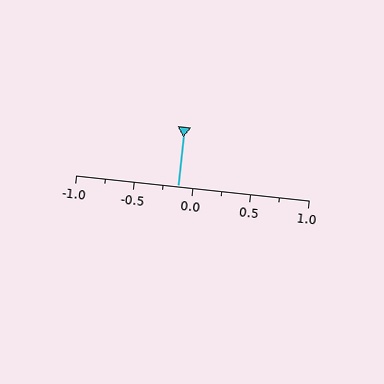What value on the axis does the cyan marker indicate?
The marker indicates approximately -0.12.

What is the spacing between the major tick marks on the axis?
The major ticks are spaced 0.5 apart.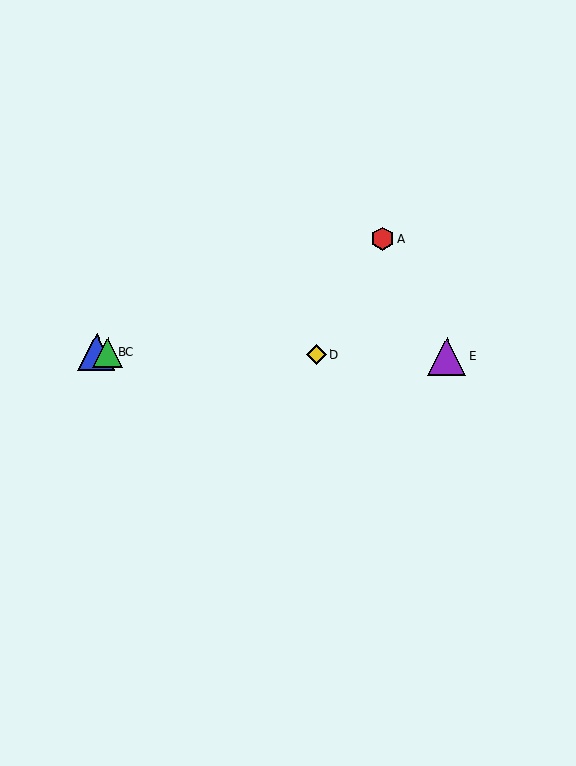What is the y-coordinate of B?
Object B is at y≈352.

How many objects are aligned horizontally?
4 objects (B, C, D, E) are aligned horizontally.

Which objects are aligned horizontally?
Objects B, C, D, E are aligned horizontally.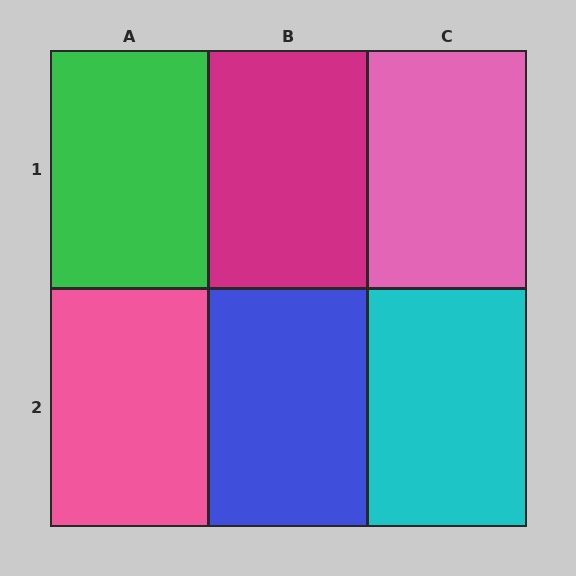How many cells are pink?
2 cells are pink.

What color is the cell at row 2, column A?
Pink.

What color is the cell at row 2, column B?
Blue.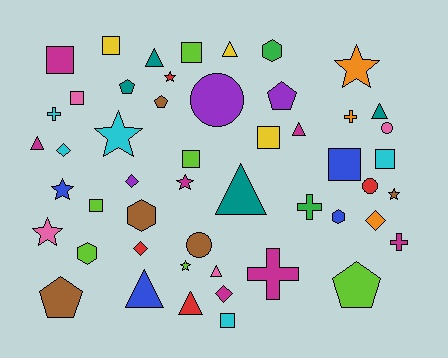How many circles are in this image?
There are 4 circles.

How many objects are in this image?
There are 50 objects.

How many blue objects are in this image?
There are 4 blue objects.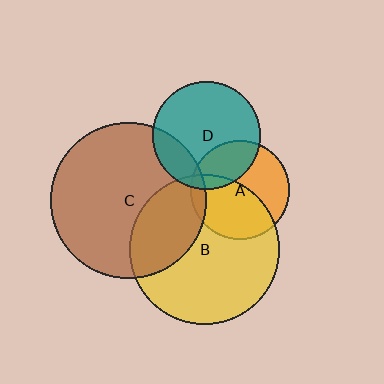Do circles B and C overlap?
Yes.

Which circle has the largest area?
Circle C (brown).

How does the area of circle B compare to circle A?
Approximately 2.3 times.